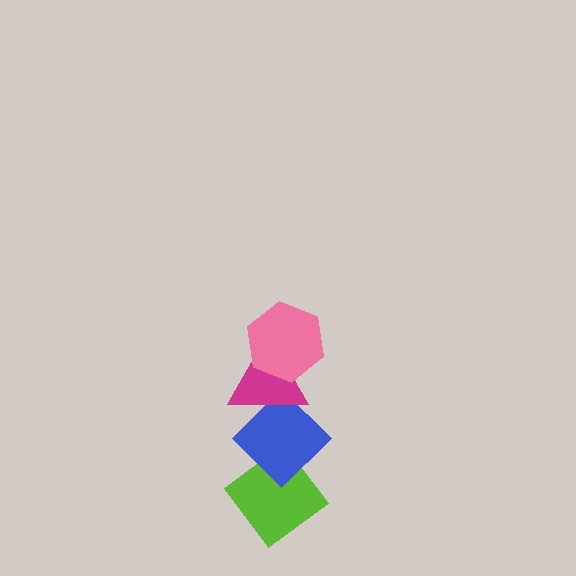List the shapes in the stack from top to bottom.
From top to bottom: the pink hexagon, the magenta triangle, the blue diamond, the lime diamond.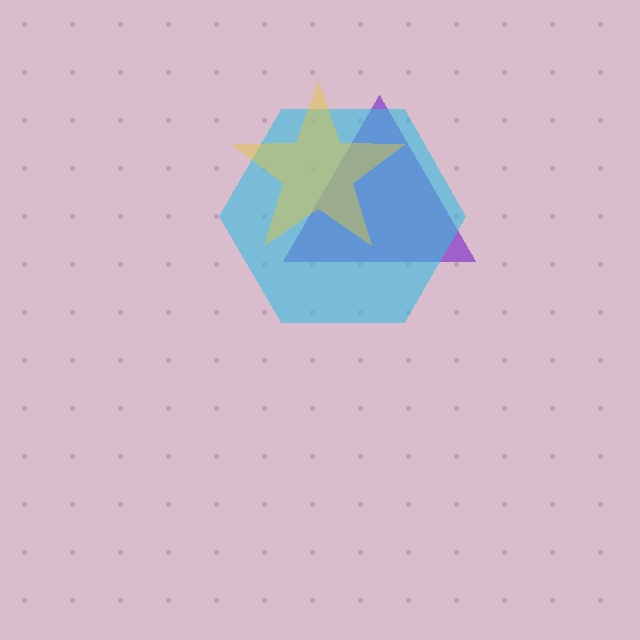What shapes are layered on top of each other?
The layered shapes are: a purple triangle, a cyan hexagon, a yellow star.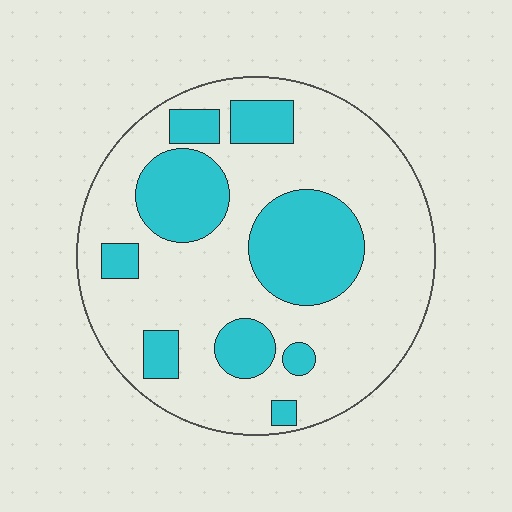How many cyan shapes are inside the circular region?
9.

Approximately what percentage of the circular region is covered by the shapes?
Approximately 30%.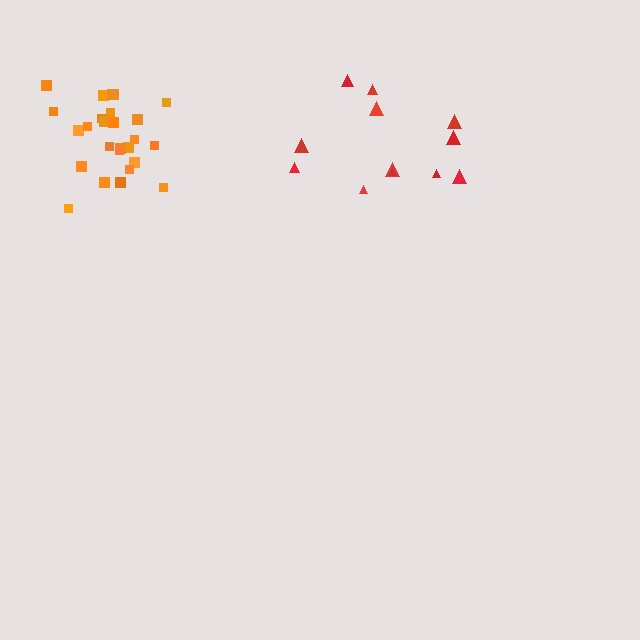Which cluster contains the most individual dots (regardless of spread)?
Orange (26).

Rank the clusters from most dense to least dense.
orange, red.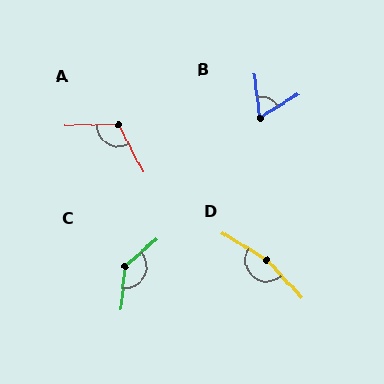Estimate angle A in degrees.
Approximately 116 degrees.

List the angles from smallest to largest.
B (64°), A (116°), C (135°), D (164°).